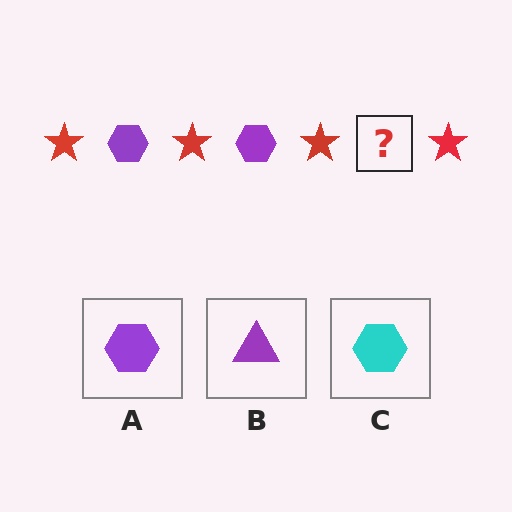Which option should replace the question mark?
Option A.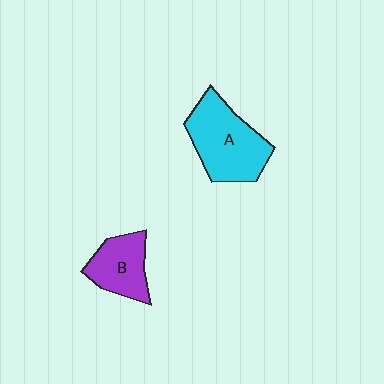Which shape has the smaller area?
Shape B (purple).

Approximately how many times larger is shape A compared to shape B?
Approximately 1.6 times.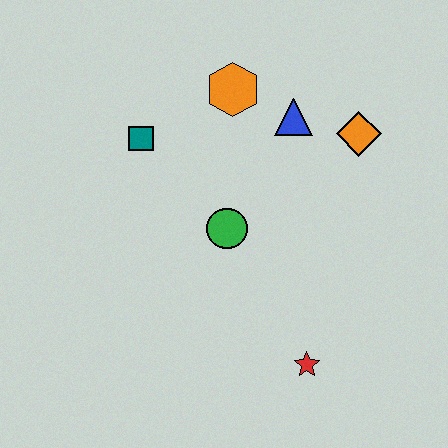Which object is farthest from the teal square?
The red star is farthest from the teal square.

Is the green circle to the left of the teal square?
No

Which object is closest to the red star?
The green circle is closest to the red star.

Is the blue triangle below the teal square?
No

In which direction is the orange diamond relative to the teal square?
The orange diamond is to the right of the teal square.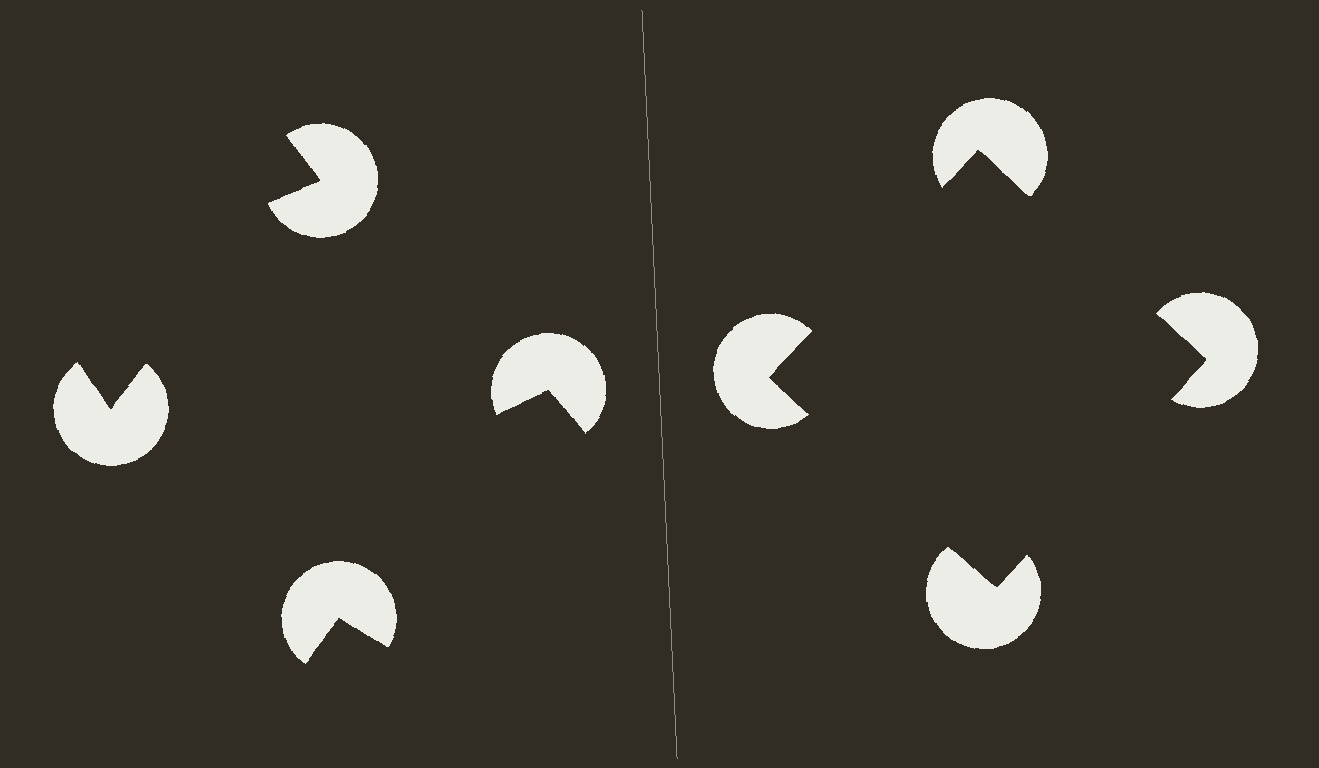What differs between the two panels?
The pac-man discs are positioned identically on both sides; only the wedge orientations differ. On the right they align to a square; on the left they are misaligned.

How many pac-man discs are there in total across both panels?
8 — 4 on each side.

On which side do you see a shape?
An illusory square appears on the right side. On the left side the wedge cuts are rotated, so no coherent shape forms.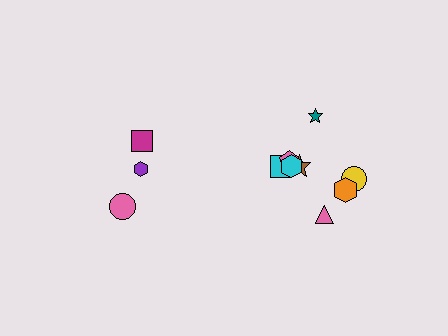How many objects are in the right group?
There are 8 objects.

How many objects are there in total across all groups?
There are 11 objects.